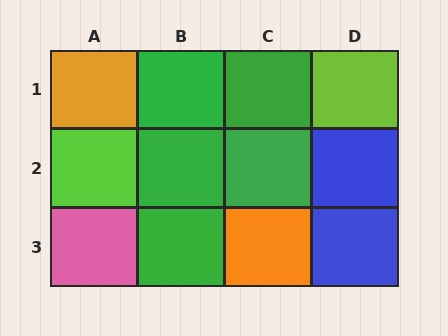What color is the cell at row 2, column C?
Green.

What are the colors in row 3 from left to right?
Pink, green, orange, blue.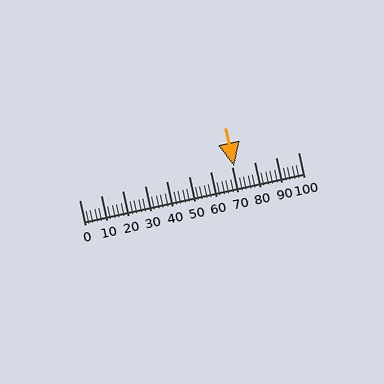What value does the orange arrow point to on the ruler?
The orange arrow points to approximately 71.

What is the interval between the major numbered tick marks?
The major tick marks are spaced 10 units apart.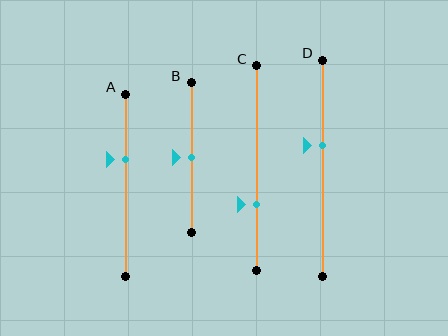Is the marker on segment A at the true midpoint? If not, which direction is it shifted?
No, the marker on segment A is shifted upward by about 14% of the segment length.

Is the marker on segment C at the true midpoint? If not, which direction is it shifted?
No, the marker on segment C is shifted downward by about 18% of the segment length.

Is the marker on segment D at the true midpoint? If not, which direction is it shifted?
No, the marker on segment D is shifted upward by about 11% of the segment length.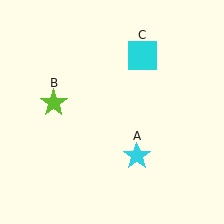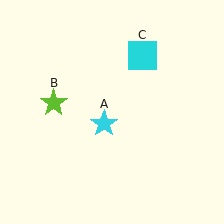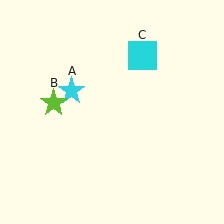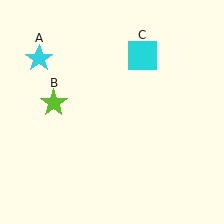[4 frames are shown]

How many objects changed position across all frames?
1 object changed position: cyan star (object A).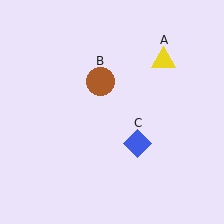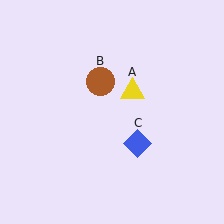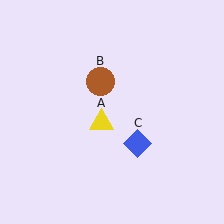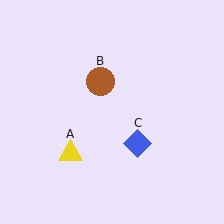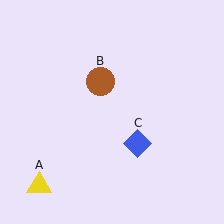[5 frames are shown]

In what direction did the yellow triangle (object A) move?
The yellow triangle (object A) moved down and to the left.